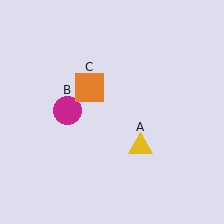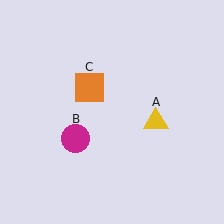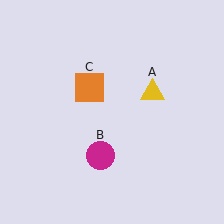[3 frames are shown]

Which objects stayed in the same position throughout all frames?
Orange square (object C) remained stationary.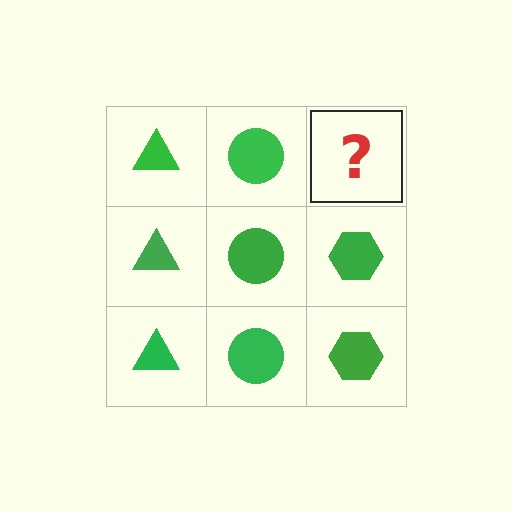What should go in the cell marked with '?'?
The missing cell should contain a green hexagon.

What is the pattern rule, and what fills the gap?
The rule is that each column has a consistent shape. The gap should be filled with a green hexagon.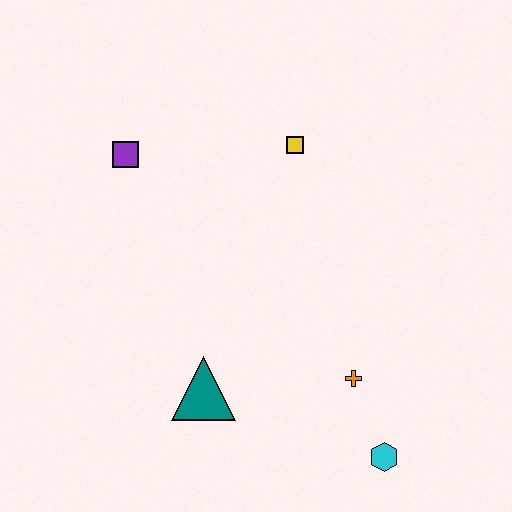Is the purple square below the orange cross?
No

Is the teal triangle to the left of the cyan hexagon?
Yes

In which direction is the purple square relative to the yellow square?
The purple square is to the left of the yellow square.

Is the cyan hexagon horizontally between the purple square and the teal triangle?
No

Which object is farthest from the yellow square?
The cyan hexagon is farthest from the yellow square.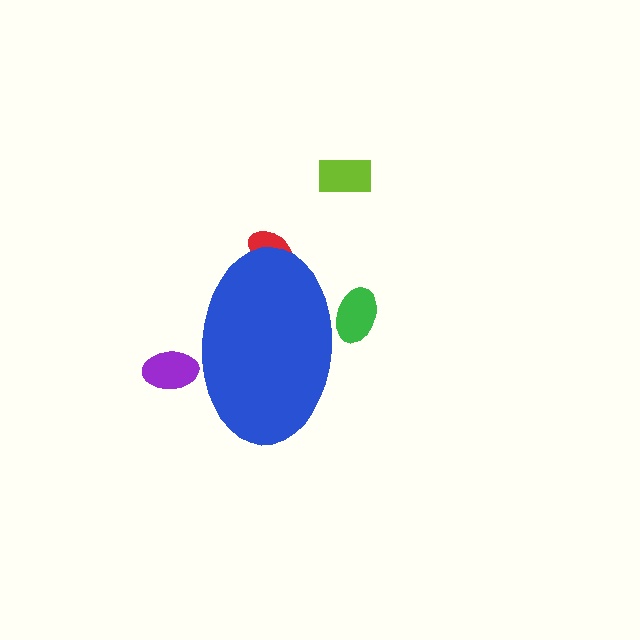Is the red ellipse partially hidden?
Yes, the red ellipse is partially hidden behind the blue ellipse.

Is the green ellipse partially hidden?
Yes, the green ellipse is partially hidden behind the blue ellipse.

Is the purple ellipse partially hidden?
Yes, the purple ellipse is partially hidden behind the blue ellipse.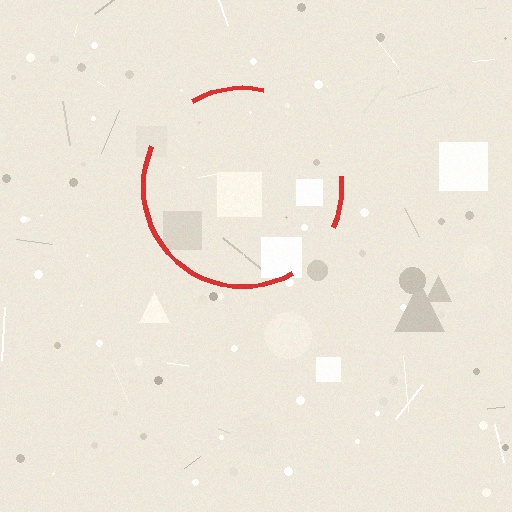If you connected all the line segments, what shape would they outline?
They would outline a circle.